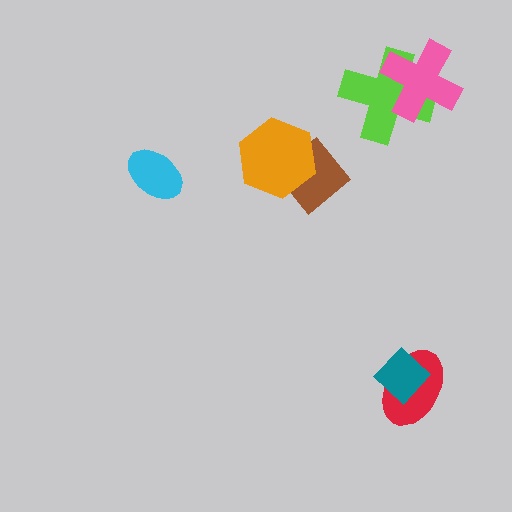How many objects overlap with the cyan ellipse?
0 objects overlap with the cyan ellipse.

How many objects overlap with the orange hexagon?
1 object overlaps with the orange hexagon.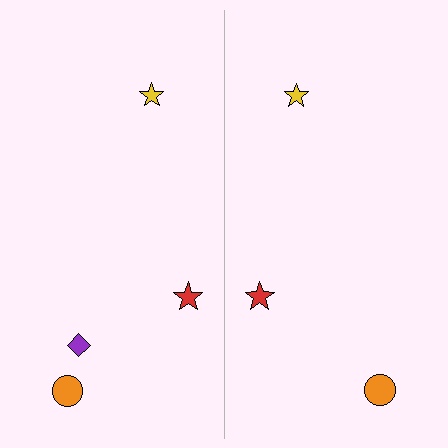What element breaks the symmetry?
A purple diamond is missing from the right side.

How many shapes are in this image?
There are 7 shapes in this image.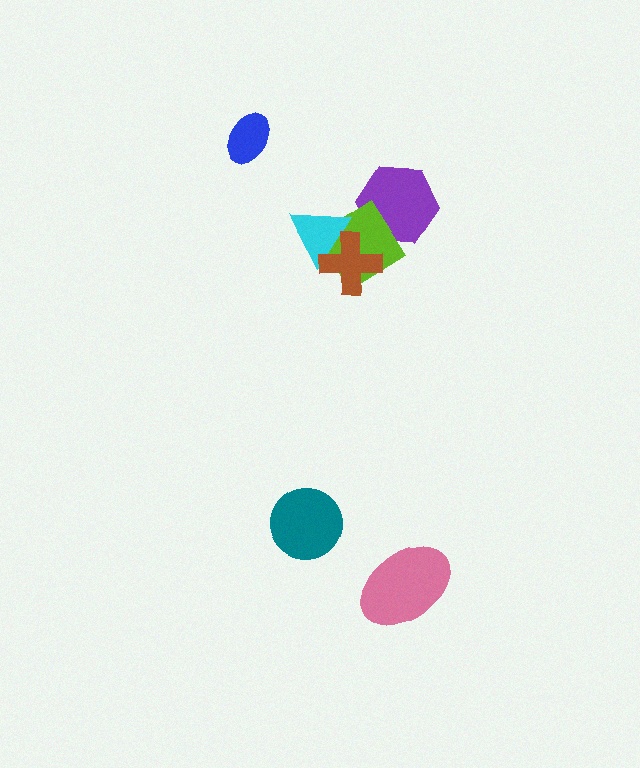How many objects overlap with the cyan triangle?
2 objects overlap with the cyan triangle.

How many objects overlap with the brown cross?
2 objects overlap with the brown cross.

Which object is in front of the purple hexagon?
The lime diamond is in front of the purple hexagon.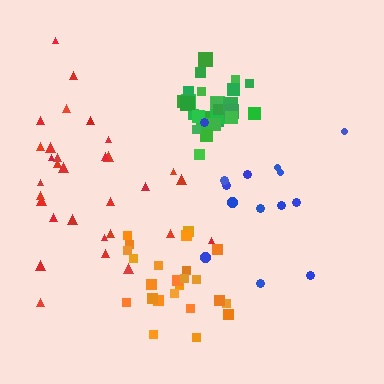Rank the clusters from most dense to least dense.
green, orange, red, blue.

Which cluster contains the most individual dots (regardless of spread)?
Red (31).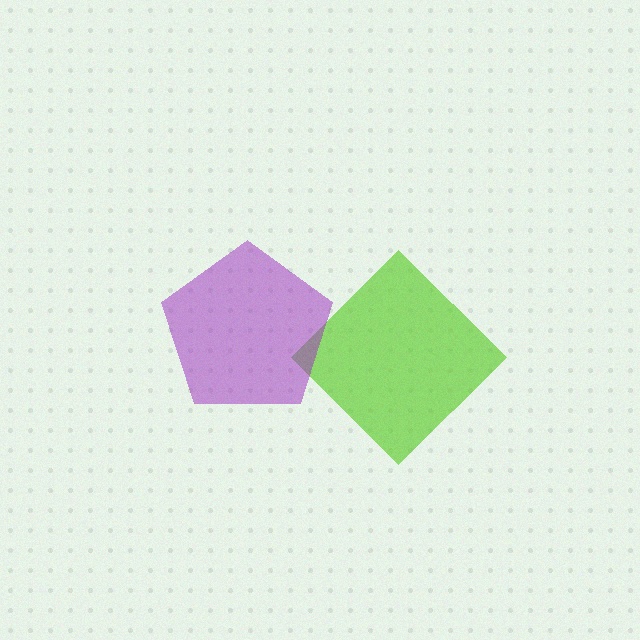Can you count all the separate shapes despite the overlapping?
Yes, there are 2 separate shapes.